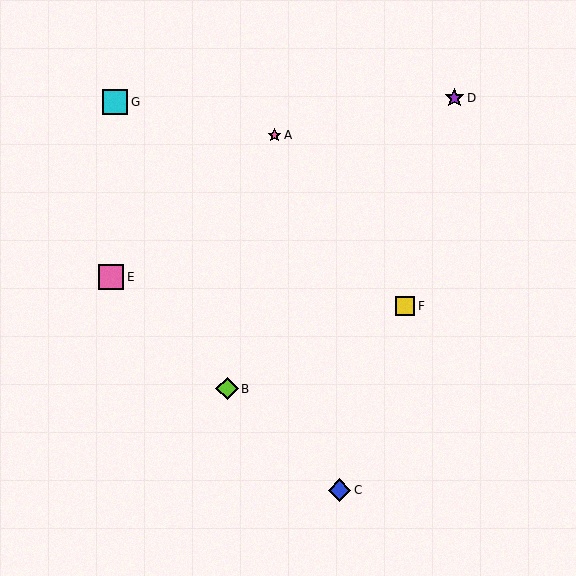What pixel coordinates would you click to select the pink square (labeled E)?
Click at (111, 277) to select the pink square E.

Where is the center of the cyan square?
The center of the cyan square is at (115, 102).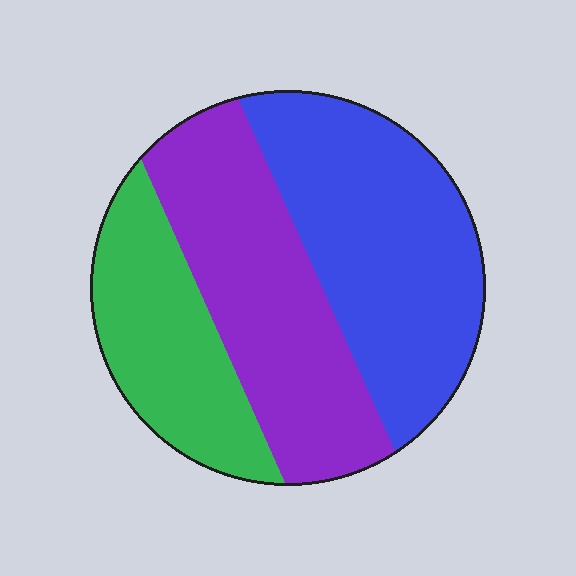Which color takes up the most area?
Blue, at roughly 40%.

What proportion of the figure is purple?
Purple covers about 35% of the figure.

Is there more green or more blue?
Blue.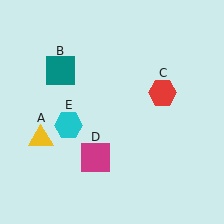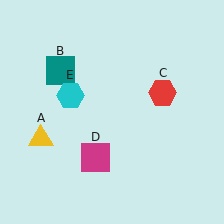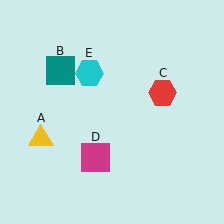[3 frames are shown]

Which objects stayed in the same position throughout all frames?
Yellow triangle (object A) and teal square (object B) and red hexagon (object C) and magenta square (object D) remained stationary.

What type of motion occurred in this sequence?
The cyan hexagon (object E) rotated clockwise around the center of the scene.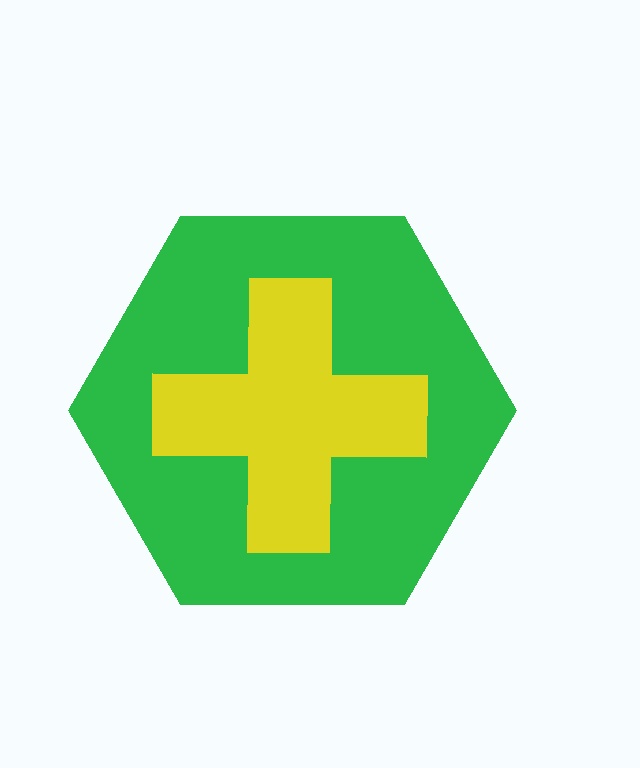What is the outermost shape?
The green hexagon.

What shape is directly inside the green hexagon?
The yellow cross.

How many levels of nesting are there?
2.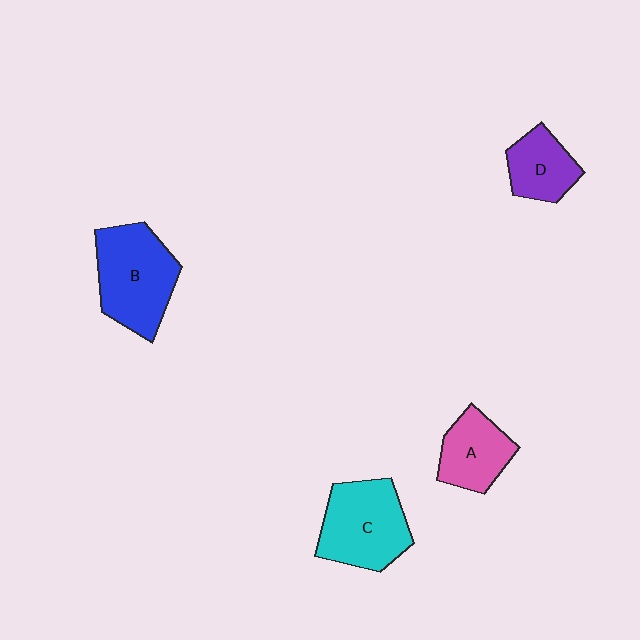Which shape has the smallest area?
Shape D (purple).